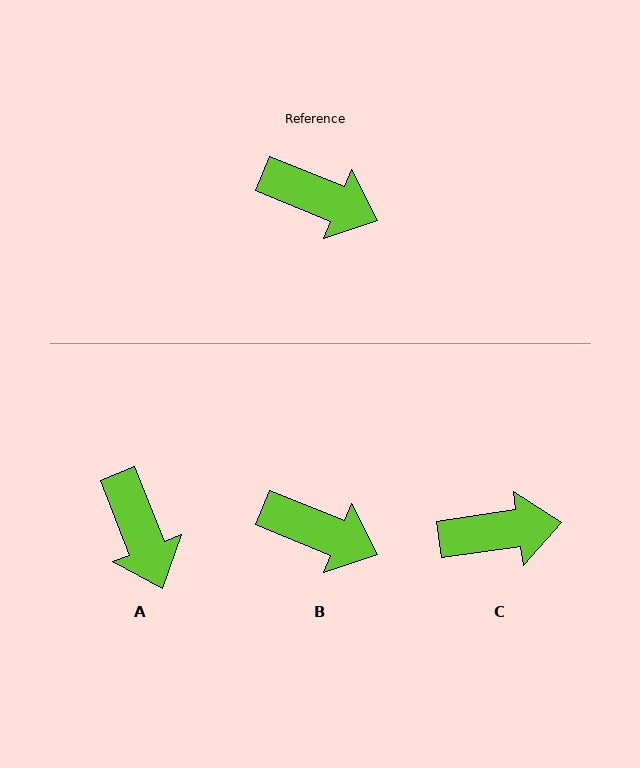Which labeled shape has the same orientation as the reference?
B.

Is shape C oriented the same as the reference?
No, it is off by about 30 degrees.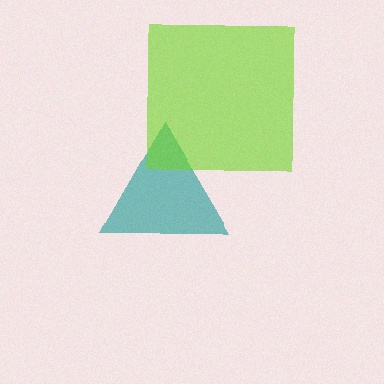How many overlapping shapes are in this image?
There are 2 overlapping shapes in the image.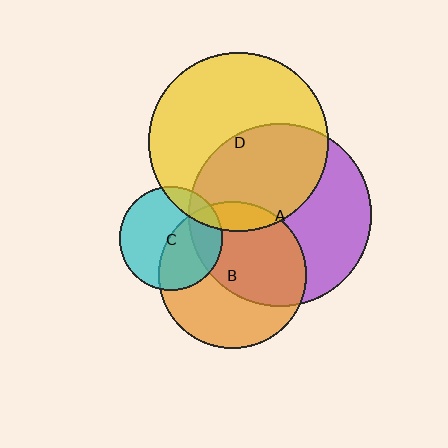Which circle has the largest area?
Circle A (purple).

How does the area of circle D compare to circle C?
Approximately 3.0 times.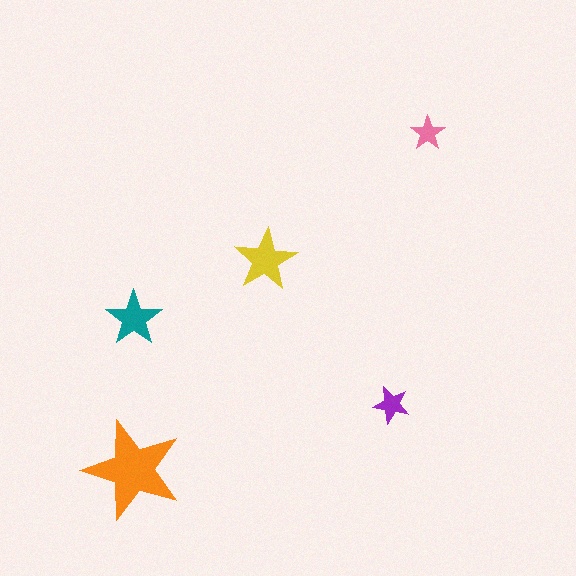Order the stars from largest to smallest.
the orange one, the yellow one, the teal one, the purple one, the pink one.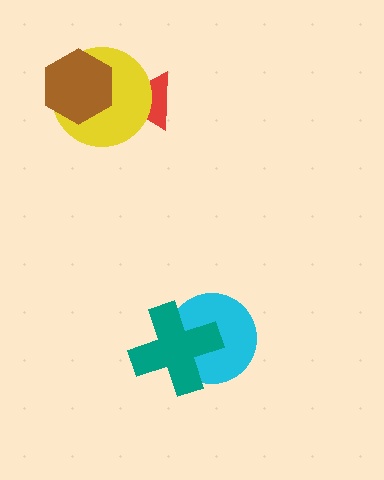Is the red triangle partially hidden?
Yes, it is partially covered by another shape.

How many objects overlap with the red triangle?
1 object overlaps with the red triangle.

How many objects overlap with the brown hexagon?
1 object overlaps with the brown hexagon.